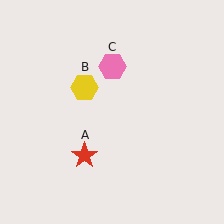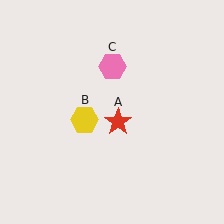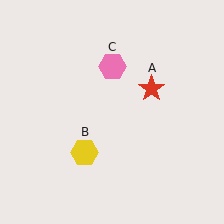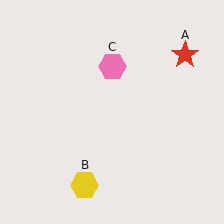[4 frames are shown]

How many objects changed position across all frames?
2 objects changed position: red star (object A), yellow hexagon (object B).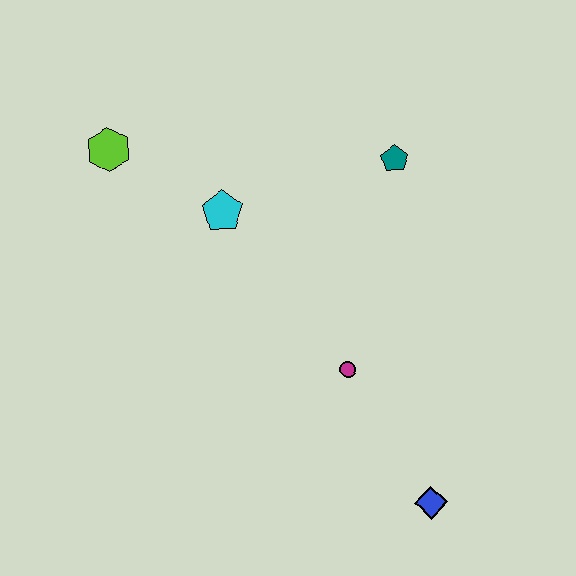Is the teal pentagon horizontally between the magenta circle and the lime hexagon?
No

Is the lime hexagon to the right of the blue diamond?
No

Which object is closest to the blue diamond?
The magenta circle is closest to the blue diamond.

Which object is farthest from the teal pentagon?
The blue diamond is farthest from the teal pentagon.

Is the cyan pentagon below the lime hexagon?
Yes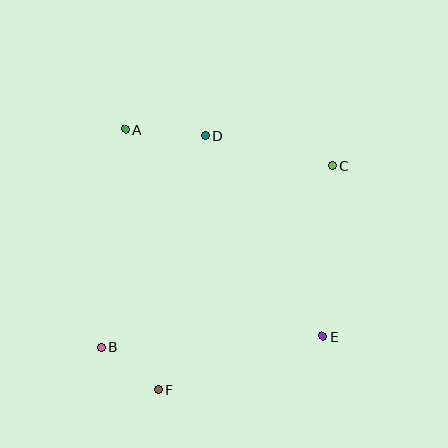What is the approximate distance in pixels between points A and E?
The distance between A and E is approximately 286 pixels.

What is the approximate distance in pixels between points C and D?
The distance between C and D is approximately 130 pixels.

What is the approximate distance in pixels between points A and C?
The distance between A and C is approximately 210 pixels.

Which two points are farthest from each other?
Points B and C are farthest from each other.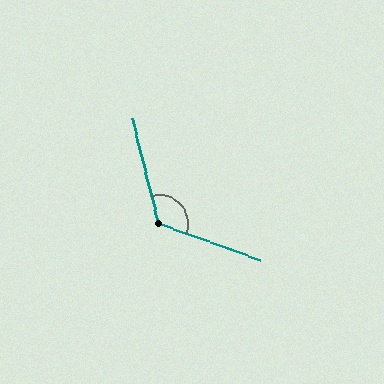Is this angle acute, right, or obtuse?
It is obtuse.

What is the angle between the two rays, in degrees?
Approximately 124 degrees.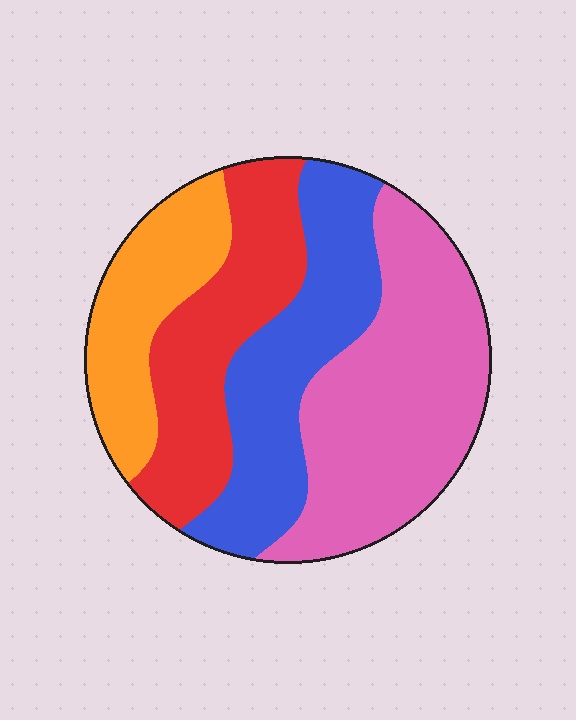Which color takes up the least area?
Orange, at roughly 15%.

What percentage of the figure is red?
Red takes up less than a quarter of the figure.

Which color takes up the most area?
Pink, at roughly 35%.